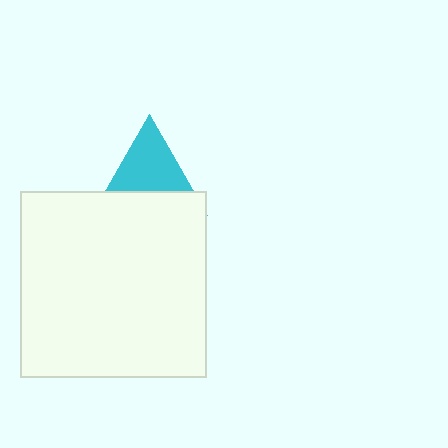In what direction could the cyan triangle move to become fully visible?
The cyan triangle could move up. That would shift it out from behind the white square entirely.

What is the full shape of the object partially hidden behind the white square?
The partially hidden object is a cyan triangle.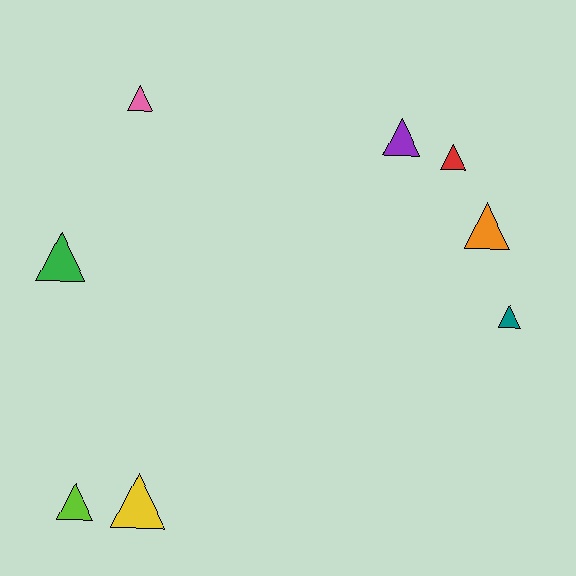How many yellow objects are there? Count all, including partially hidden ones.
There is 1 yellow object.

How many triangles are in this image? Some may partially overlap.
There are 8 triangles.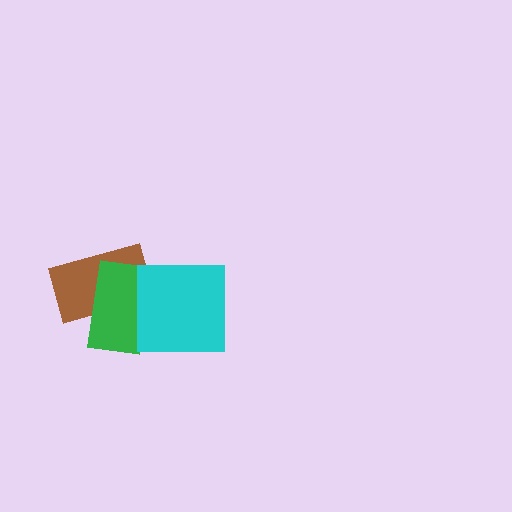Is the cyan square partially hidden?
No, no other shape covers it.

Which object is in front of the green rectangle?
The cyan square is in front of the green rectangle.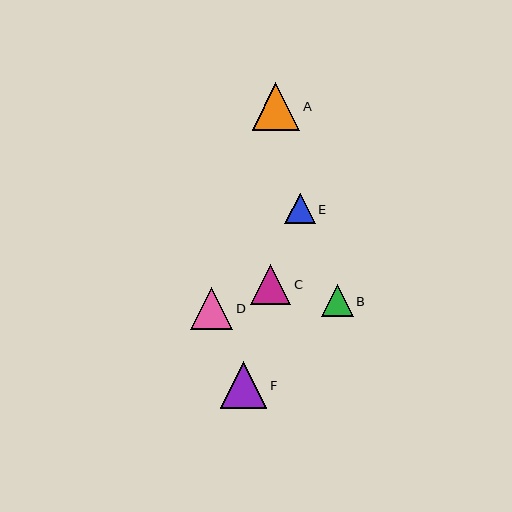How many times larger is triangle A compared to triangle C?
Triangle A is approximately 1.2 times the size of triangle C.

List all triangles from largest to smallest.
From largest to smallest: A, F, D, C, B, E.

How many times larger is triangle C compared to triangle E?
Triangle C is approximately 1.3 times the size of triangle E.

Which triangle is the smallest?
Triangle E is the smallest with a size of approximately 30 pixels.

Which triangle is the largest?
Triangle A is the largest with a size of approximately 47 pixels.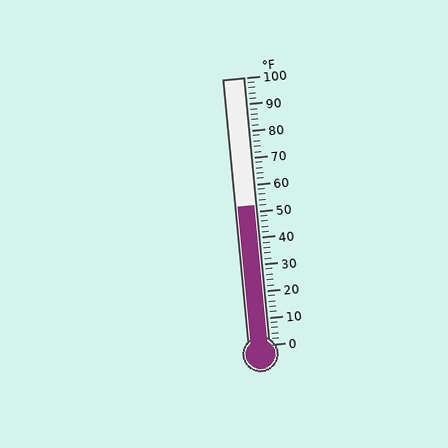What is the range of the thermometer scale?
The thermometer scale ranges from 0°F to 100°F.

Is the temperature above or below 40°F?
The temperature is above 40°F.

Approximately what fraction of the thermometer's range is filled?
The thermometer is filled to approximately 50% of its range.